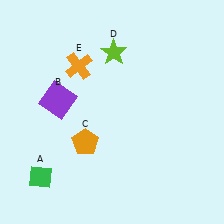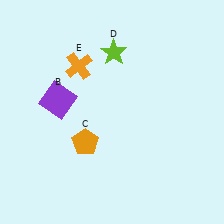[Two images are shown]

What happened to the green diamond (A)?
The green diamond (A) was removed in Image 2. It was in the bottom-left area of Image 1.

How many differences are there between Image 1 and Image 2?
There is 1 difference between the two images.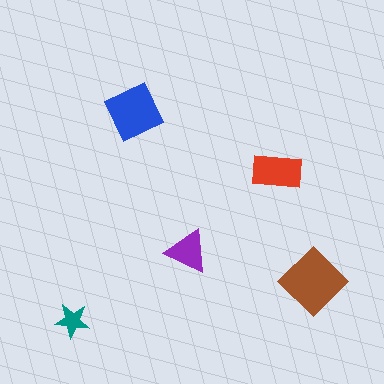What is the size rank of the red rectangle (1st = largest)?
3rd.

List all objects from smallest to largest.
The teal star, the purple triangle, the red rectangle, the blue square, the brown diamond.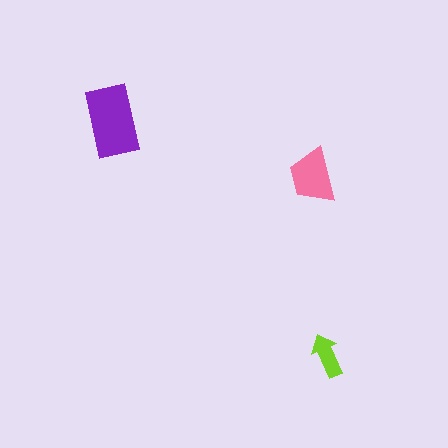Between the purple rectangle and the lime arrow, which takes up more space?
The purple rectangle.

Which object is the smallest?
The lime arrow.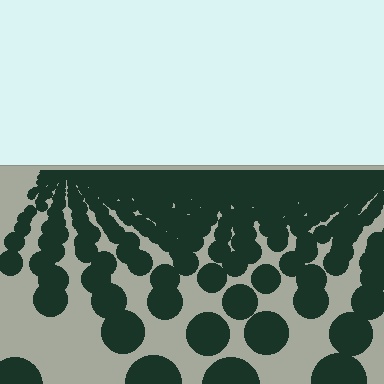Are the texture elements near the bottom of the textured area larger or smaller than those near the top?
Larger. Near the bottom, elements are closer to the viewer and appear at a bigger on-screen size.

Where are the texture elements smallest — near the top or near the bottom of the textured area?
Near the top.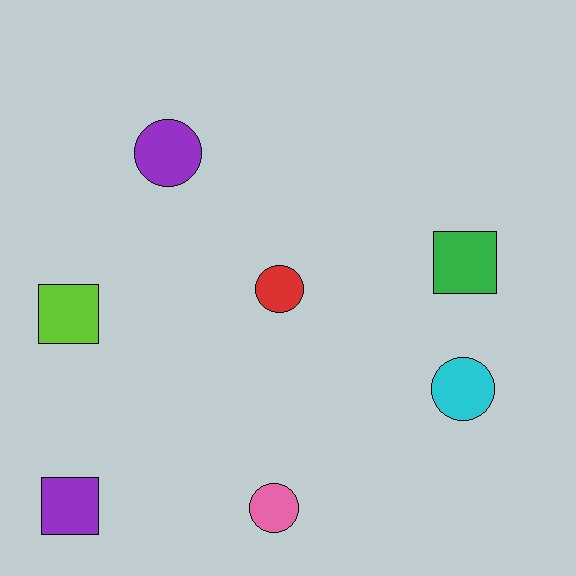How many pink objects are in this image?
There is 1 pink object.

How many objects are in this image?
There are 7 objects.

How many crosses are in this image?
There are no crosses.